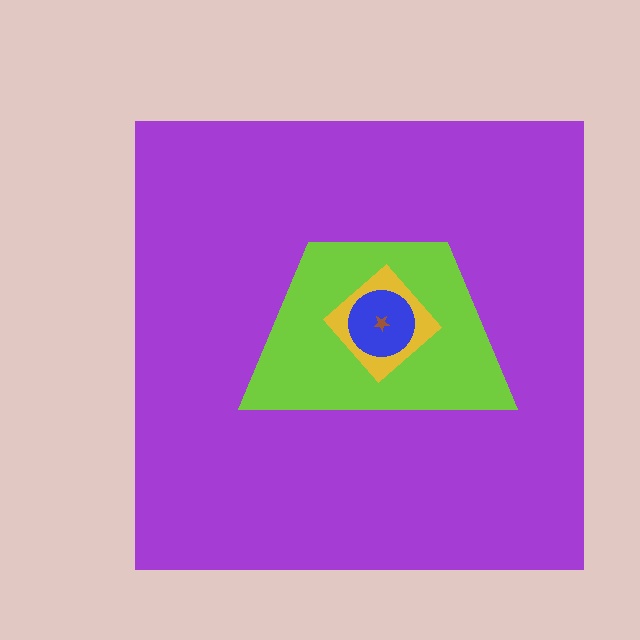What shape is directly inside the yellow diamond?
The blue circle.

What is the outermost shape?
The purple square.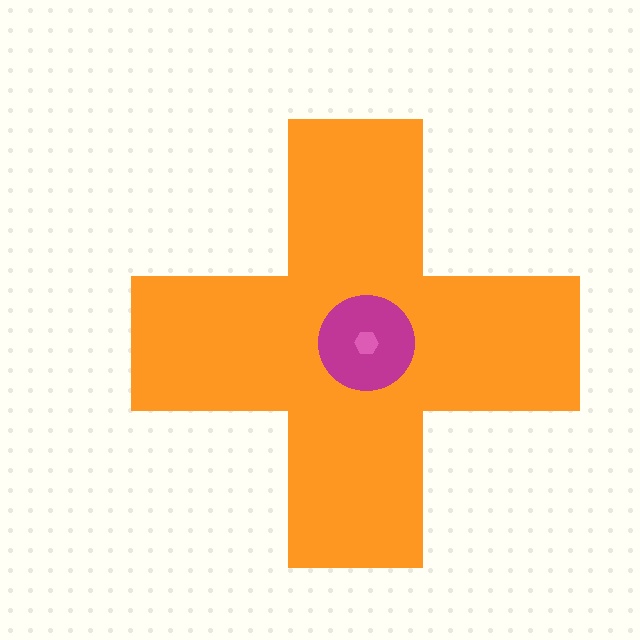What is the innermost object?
The pink hexagon.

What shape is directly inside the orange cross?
The magenta circle.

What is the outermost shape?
The orange cross.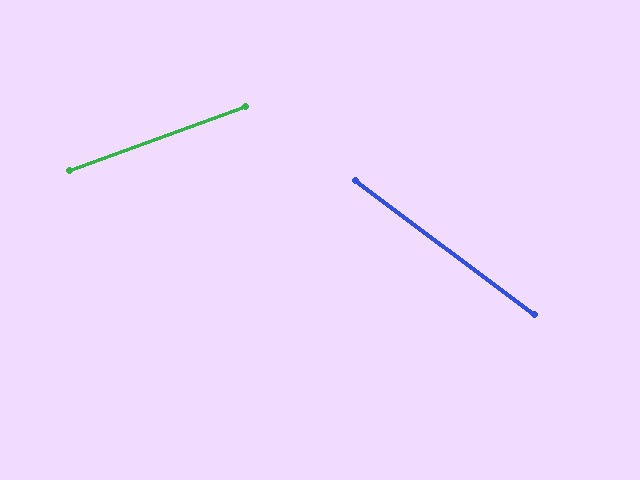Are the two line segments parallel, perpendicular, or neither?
Neither parallel nor perpendicular — they differ by about 57°.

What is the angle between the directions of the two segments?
Approximately 57 degrees.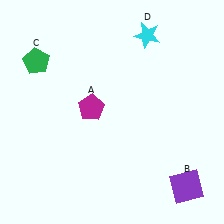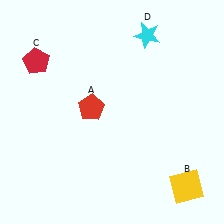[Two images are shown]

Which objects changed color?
A changed from magenta to red. B changed from purple to yellow. C changed from green to red.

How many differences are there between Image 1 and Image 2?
There are 3 differences between the two images.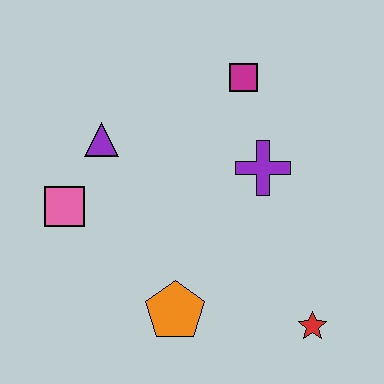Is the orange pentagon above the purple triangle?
No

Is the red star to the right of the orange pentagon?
Yes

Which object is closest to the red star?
The orange pentagon is closest to the red star.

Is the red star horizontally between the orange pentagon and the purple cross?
No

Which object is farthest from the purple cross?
The pink square is farthest from the purple cross.